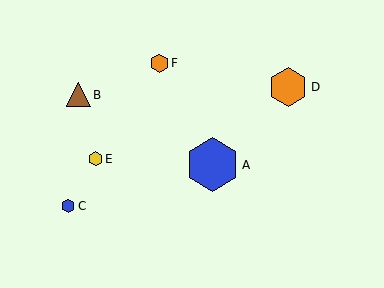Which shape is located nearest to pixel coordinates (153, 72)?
The orange hexagon (labeled F) at (159, 63) is nearest to that location.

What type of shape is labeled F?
Shape F is an orange hexagon.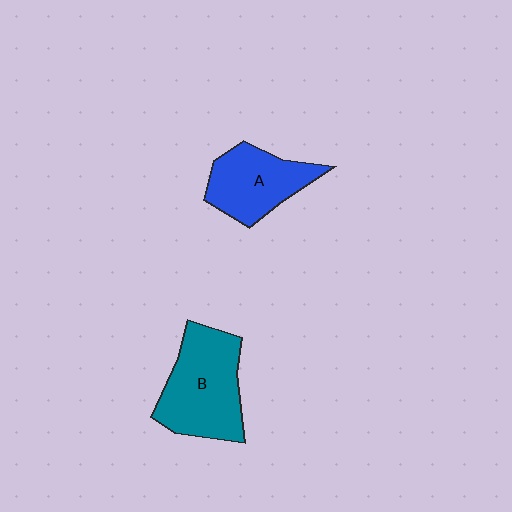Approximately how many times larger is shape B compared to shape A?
Approximately 1.3 times.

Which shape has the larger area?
Shape B (teal).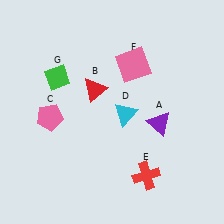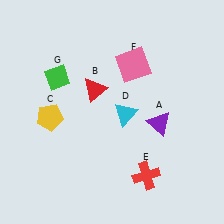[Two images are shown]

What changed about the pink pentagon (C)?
In Image 1, C is pink. In Image 2, it changed to yellow.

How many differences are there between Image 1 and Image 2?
There is 1 difference between the two images.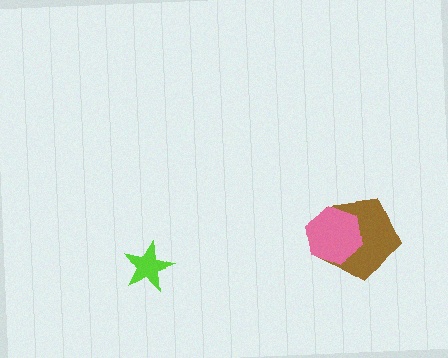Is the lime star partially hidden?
No, no other shape covers it.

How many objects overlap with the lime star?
0 objects overlap with the lime star.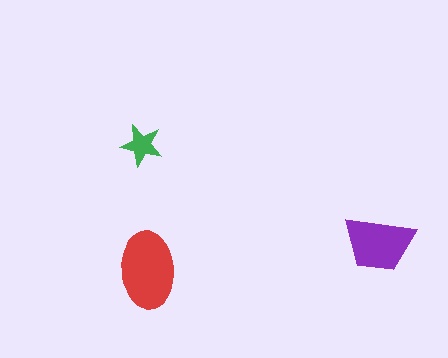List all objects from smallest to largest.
The green star, the purple trapezoid, the red ellipse.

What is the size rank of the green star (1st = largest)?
3rd.